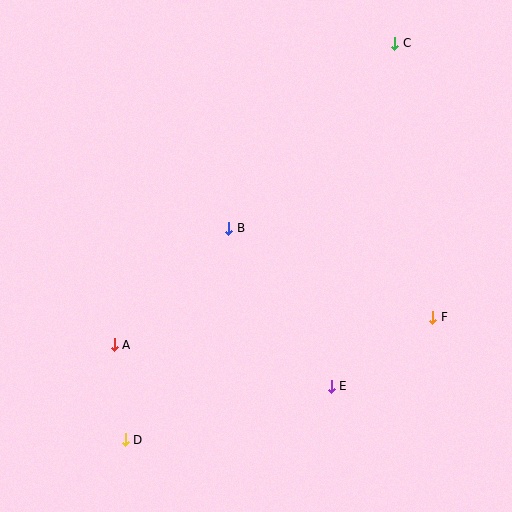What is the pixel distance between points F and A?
The distance between F and A is 319 pixels.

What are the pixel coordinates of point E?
Point E is at (331, 386).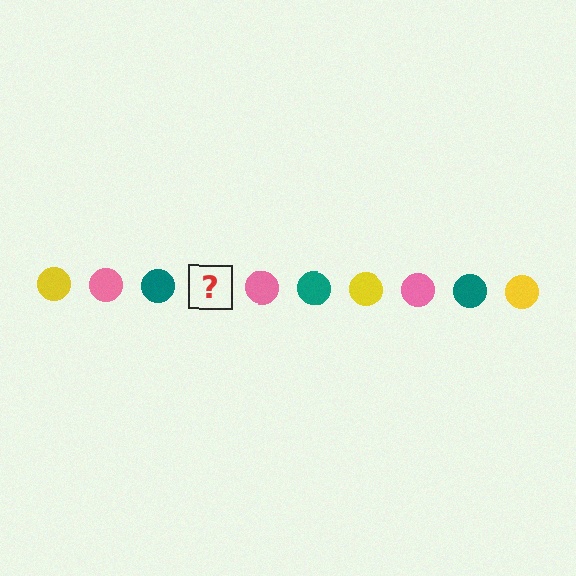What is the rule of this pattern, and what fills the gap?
The rule is that the pattern cycles through yellow, pink, teal circles. The gap should be filled with a yellow circle.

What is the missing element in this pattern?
The missing element is a yellow circle.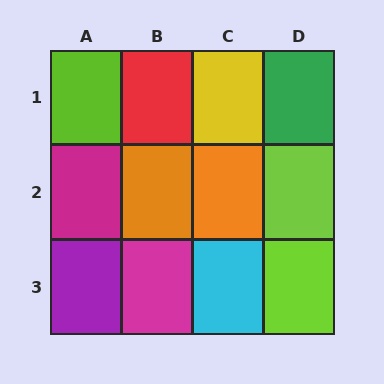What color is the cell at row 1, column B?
Red.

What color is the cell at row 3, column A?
Purple.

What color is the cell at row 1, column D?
Green.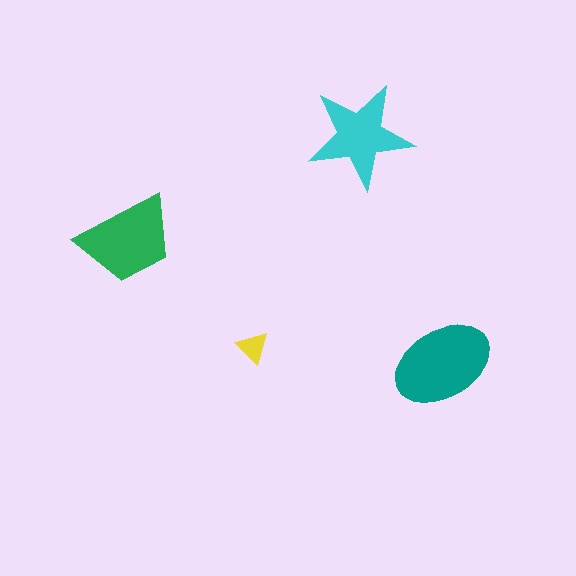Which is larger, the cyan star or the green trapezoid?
The green trapezoid.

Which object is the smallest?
The yellow triangle.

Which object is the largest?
The teal ellipse.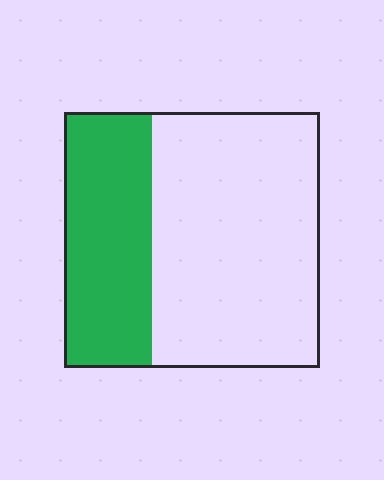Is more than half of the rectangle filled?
No.